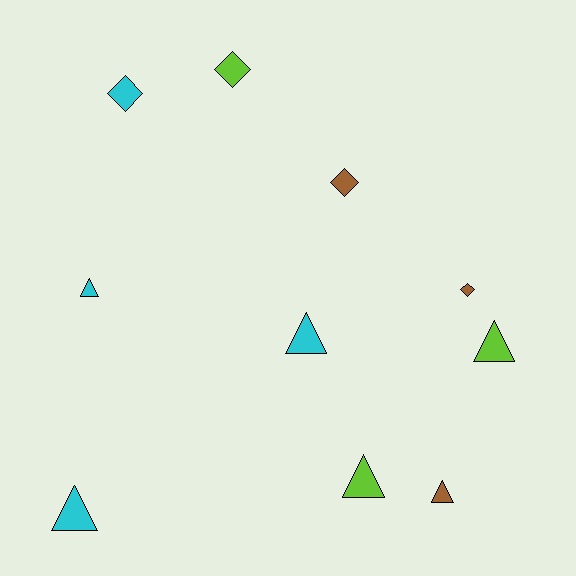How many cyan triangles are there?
There are 3 cyan triangles.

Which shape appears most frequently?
Triangle, with 6 objects.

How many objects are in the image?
There are 10 objects.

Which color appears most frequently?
Cyan, with 4 objects.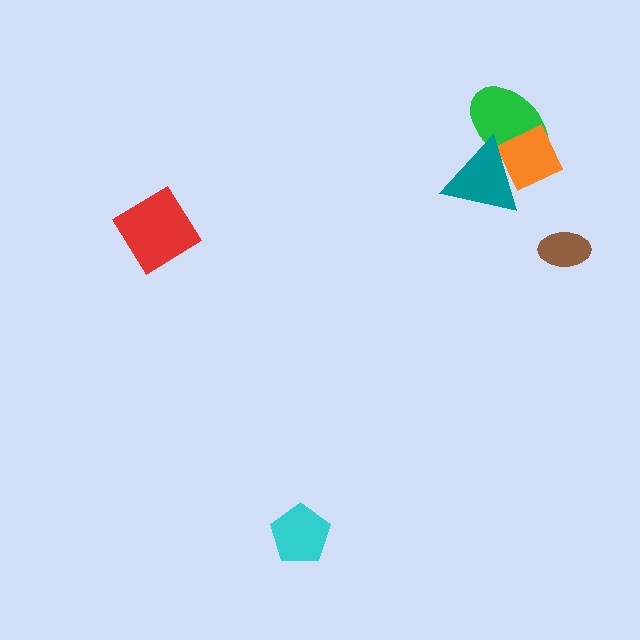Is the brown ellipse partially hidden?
No, no other shape covers it.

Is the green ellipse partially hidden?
Yes, it is partially covered by another shape.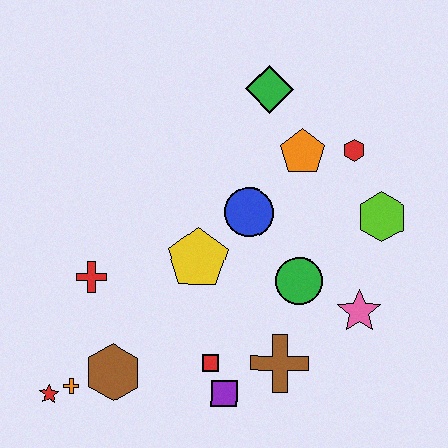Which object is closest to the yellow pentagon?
The blue circle is closest to the yellow pentagon.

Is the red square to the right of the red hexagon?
No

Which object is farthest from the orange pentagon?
The red star is farthest from the orange pentagon.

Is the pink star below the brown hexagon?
No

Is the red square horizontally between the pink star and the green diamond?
No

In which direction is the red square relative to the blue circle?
The red square is below the blue circle.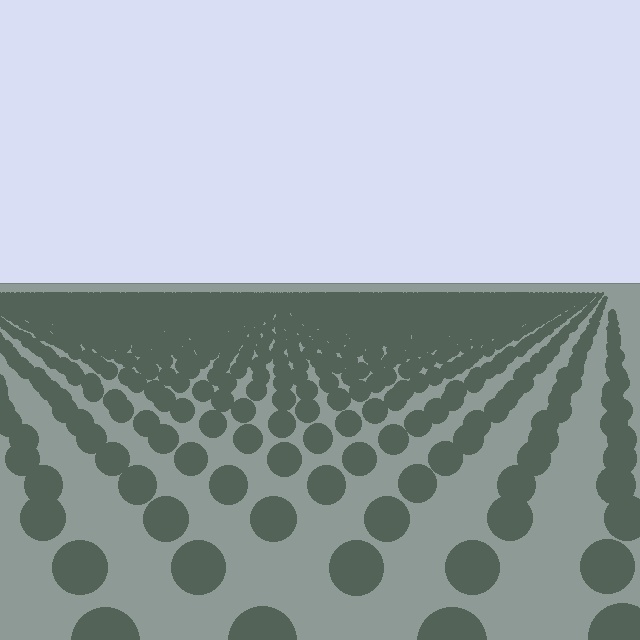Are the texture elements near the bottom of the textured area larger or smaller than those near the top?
Larger. Near the bottom, elements are closer to the viewer and appear at a bigger on-screen size.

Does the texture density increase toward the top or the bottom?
Density increases toward the top.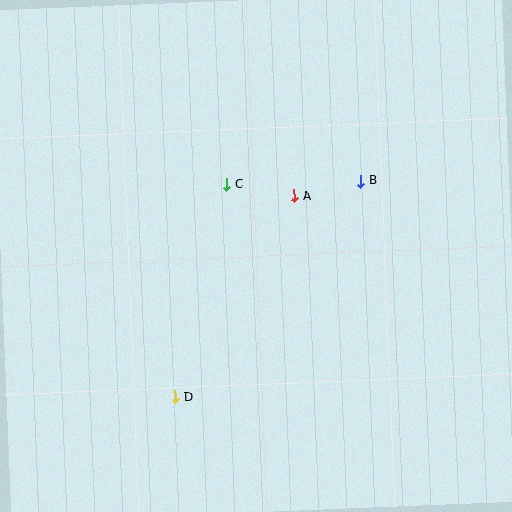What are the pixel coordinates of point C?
Point C is at (227, 184).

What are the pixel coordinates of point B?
Point B is at (361, 181).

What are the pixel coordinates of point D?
Point D is at (175, 397).